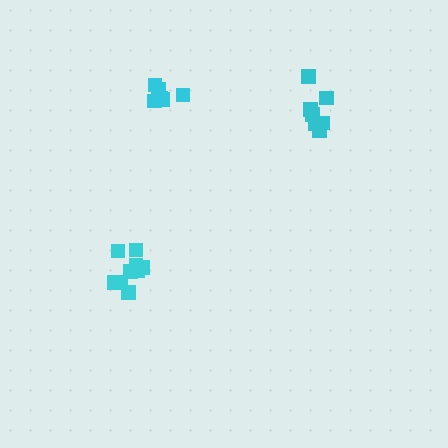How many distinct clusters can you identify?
There are 3 distinct clusters.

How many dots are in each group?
Group 1: 9 dots, Group 2: 7 dots, Group 3: 6 dots (22 total).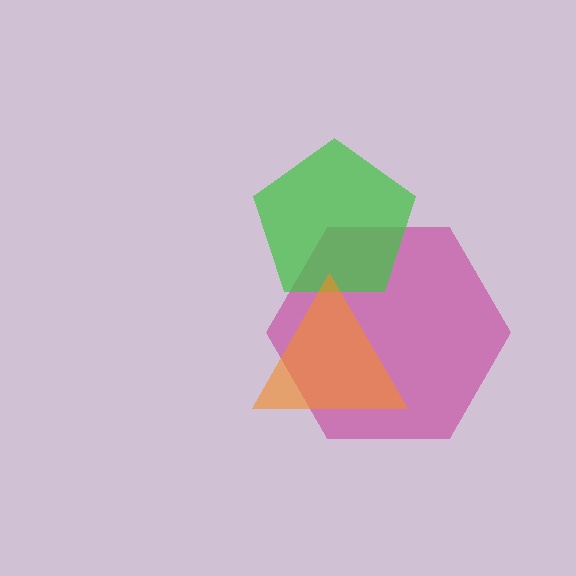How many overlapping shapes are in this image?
There are 3 overlapping shapes in the image.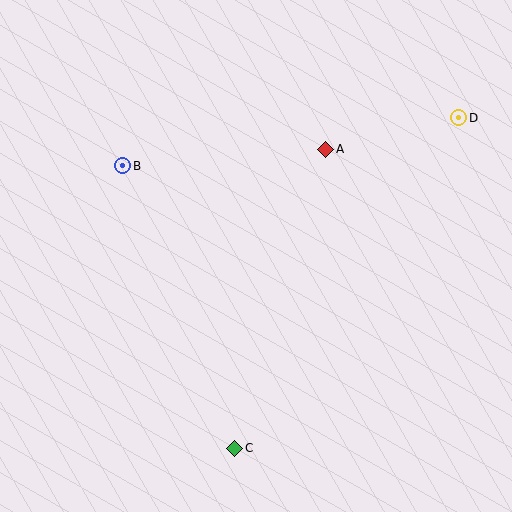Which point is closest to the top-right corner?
Point D is closest to the top-right corner.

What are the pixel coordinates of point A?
Point A is at (326, 149).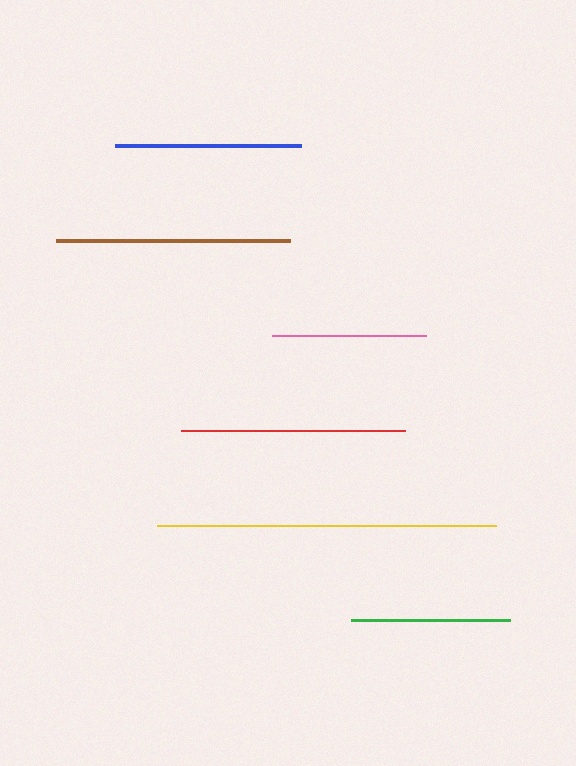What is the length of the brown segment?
The brown segment is approximately 234 pixels long.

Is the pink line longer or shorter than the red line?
The red line is longer than the pink line.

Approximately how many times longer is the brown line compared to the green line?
The brown line is approximately 1.5 times the length of the green line.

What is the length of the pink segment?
The pink segment is approximately 154 pixels long.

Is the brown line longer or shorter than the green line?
The brown line is longer than the green line.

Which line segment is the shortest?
The pink line is the shortest at approximately 154 pixels.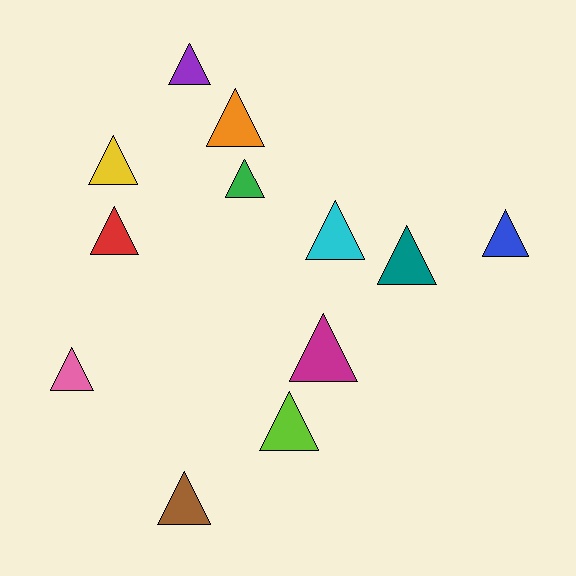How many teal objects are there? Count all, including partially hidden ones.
There is 1 teal object.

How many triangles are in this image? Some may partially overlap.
There are 12 triangles.